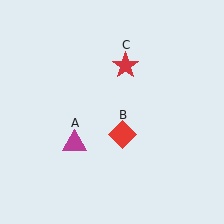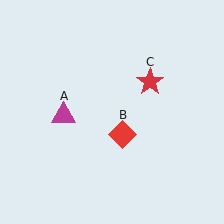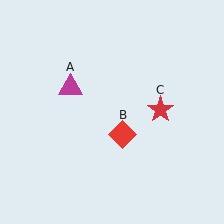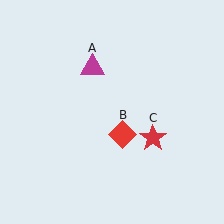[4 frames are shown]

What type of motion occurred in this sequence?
The magenta triangle (object A), red star (object C) rotated clockwise around the center of the scene.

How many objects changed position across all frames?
2 objects changed position: magenta triangle (object A), red star (object C).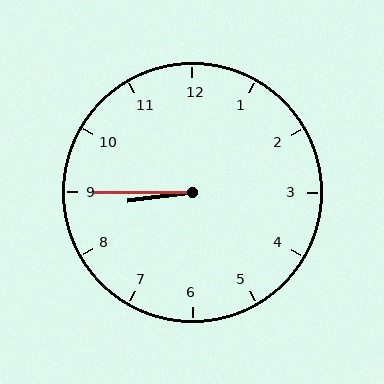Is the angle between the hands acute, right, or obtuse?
It is acute.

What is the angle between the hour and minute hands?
Approximately 8 degrees.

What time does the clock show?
8:45.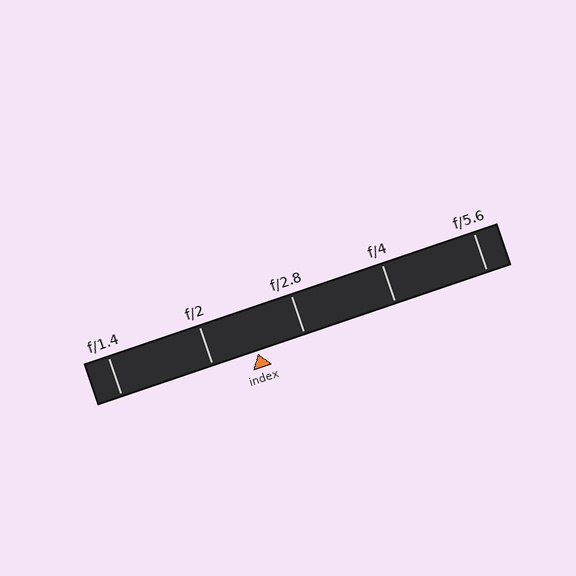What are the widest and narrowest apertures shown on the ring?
The widest aperture shown is f/1.4 and the narrowest is f/5.6.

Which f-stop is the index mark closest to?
The index mark is closest to f/2.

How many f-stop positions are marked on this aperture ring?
There are 5 f-stop positions marked.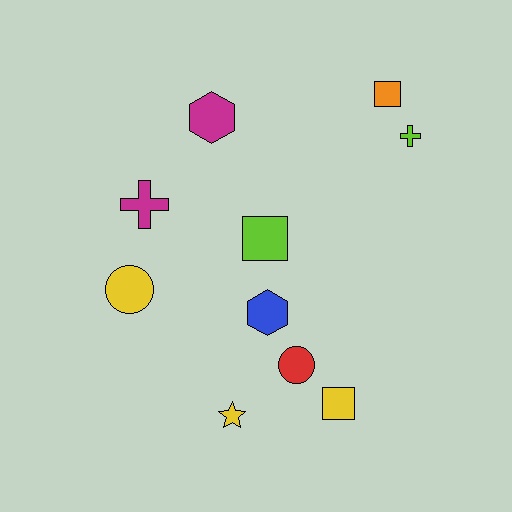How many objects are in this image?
There are 10 objects.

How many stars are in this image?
There is 1 star.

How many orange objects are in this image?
There is 1 orange object.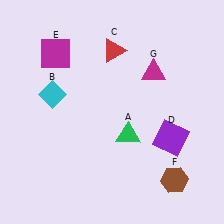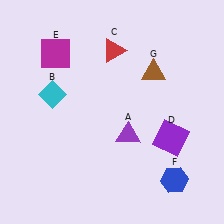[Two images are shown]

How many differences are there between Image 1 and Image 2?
There are 3 differences between the two images.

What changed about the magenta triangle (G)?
In Image 1, G is magenta. In Image 2, it changed to brown.